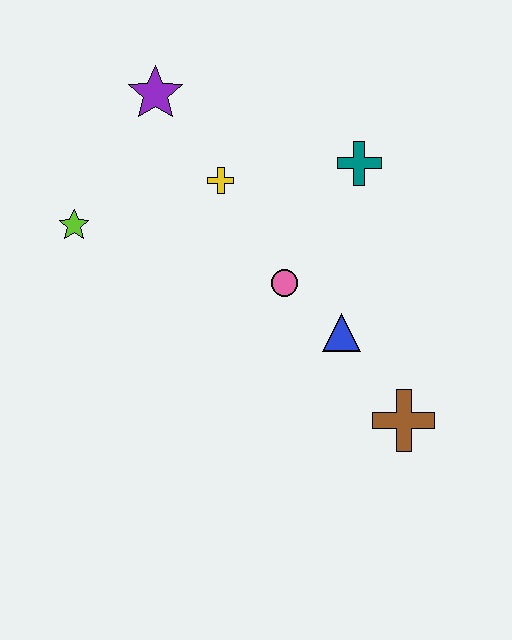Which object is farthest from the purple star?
The brown cross is farthest from the purple star.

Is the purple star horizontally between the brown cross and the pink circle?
No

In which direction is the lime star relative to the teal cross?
The lime star is to the left of the teal cross.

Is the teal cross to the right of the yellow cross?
Yes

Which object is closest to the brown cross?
The blue triangle is closest to the brown cross.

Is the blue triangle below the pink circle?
Yes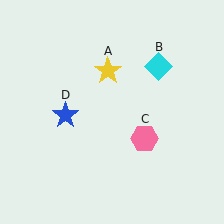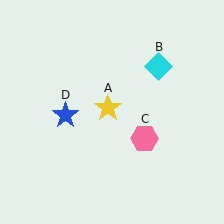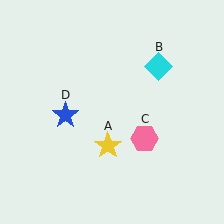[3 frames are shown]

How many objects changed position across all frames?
1 object changed position: yellow star (object A).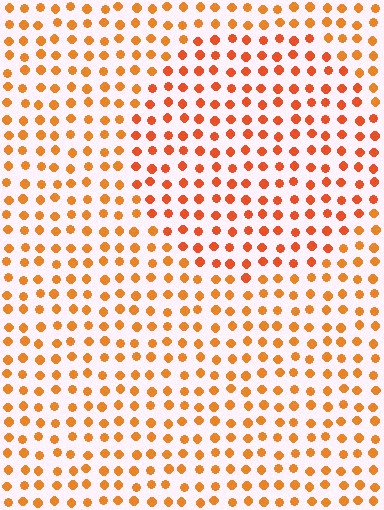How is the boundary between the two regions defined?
The boundary is defined purely by a slight shift in hue (about 17 degrees). Spacing, size, and orientation are identical on both sides.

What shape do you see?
I see a circle.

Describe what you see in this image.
The image is filled with small orange elements in a uniform arrangement. A circle-shaped region is visible where the elements are tinted to a slightly different hue, forming a subtle color boundary.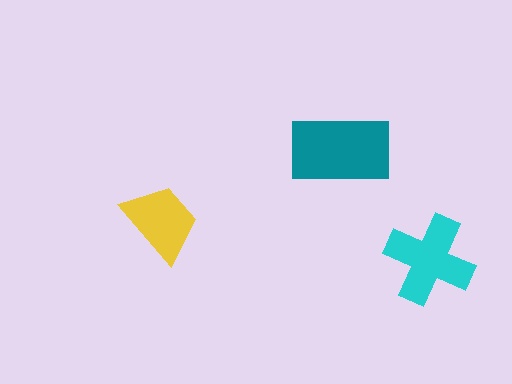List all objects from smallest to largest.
The yellow trapezoid, the cyan cross, the teal rectangle.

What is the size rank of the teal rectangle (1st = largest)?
1st.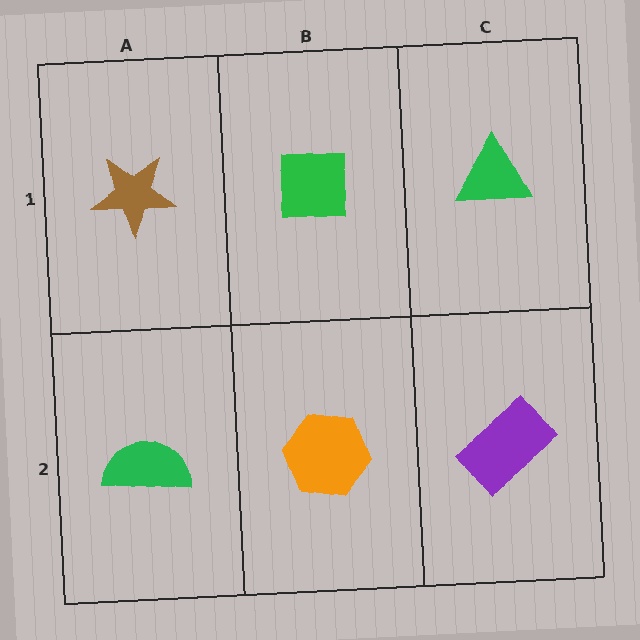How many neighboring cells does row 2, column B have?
3.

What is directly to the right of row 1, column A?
A green square.